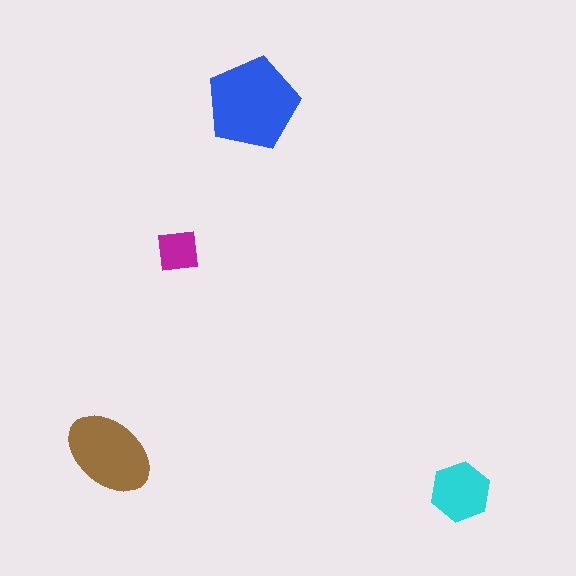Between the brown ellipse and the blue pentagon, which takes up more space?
The blue pentagon.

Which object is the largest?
The blue pentagon.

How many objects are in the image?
There are 4 objects in the image.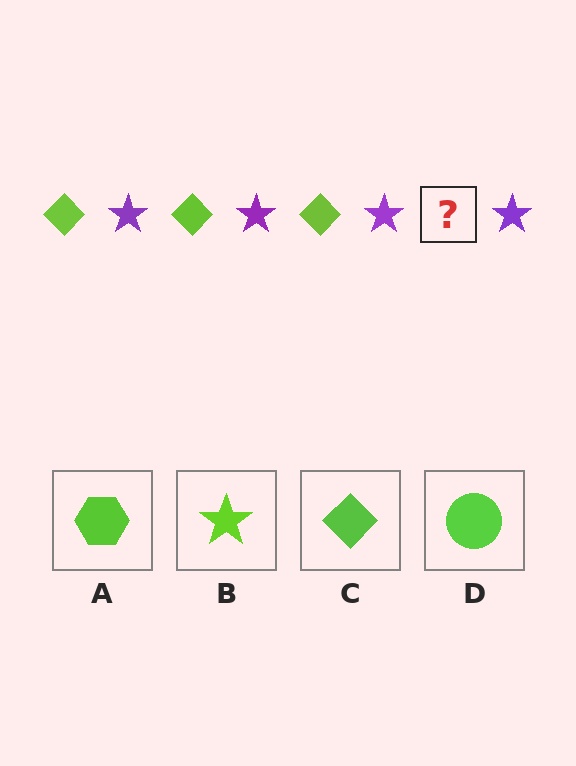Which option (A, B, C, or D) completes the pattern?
C.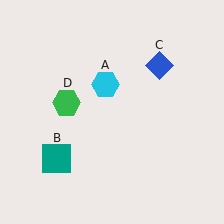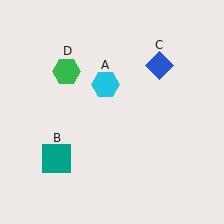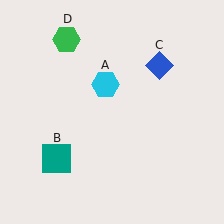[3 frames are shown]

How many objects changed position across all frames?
1 object changed position: green hexagon (object D).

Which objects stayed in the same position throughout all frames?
Cyan hexagon (object A) and teal square (object B) and blue diamond (object C) remained stationary.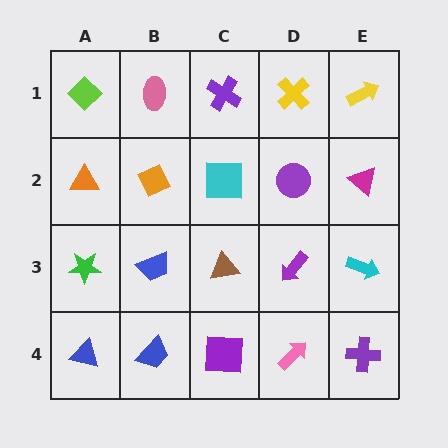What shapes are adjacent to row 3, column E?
A magenta triangle (row 2, column E), a purple cross (row 4, column E), a purple arrow (row 3, column D).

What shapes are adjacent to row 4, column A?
A green star (row 3, column A), a blue trapezoid (row 4, column B).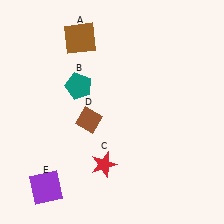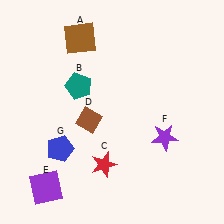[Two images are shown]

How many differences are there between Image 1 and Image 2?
There are 2 differences between the two images.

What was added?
A purple star (F), a blue pentagon (G) were added in Image 2.